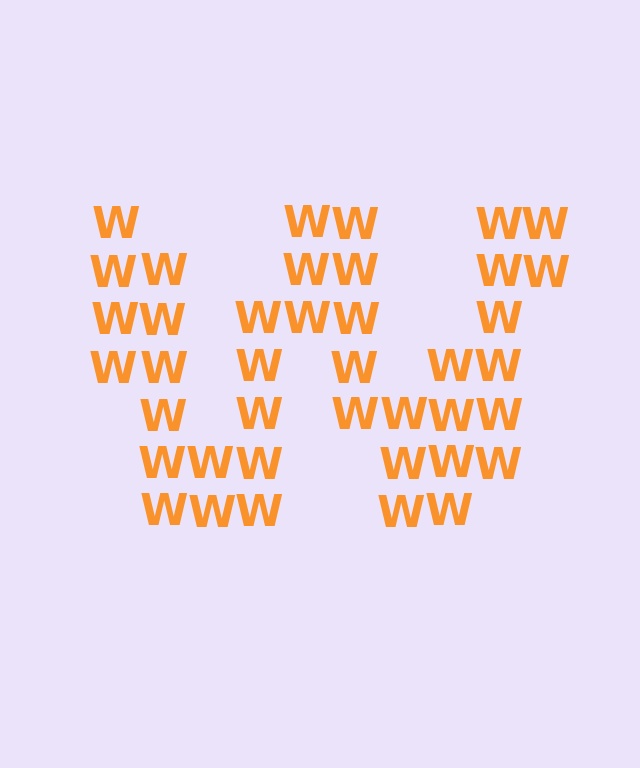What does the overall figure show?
The overall figure shows the letter W.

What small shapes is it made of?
It is made of small letter W's.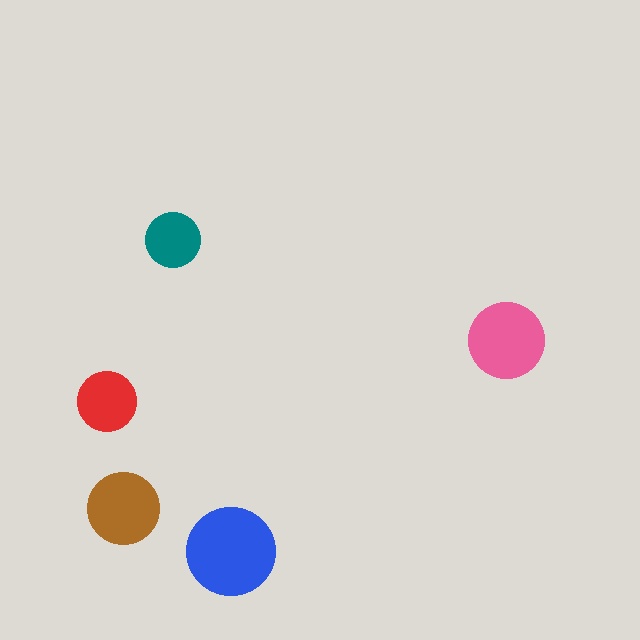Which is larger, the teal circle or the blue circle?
The blue one.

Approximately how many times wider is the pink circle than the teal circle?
About 1.5 times wider.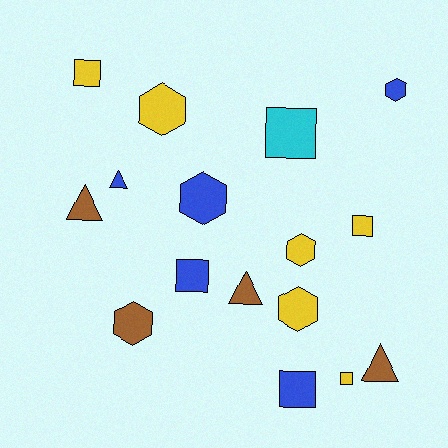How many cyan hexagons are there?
There are no cyan hexagons.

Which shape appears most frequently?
Square, with 6 objects.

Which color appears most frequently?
Yellow, with 6 objects.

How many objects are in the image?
There are 16 objects.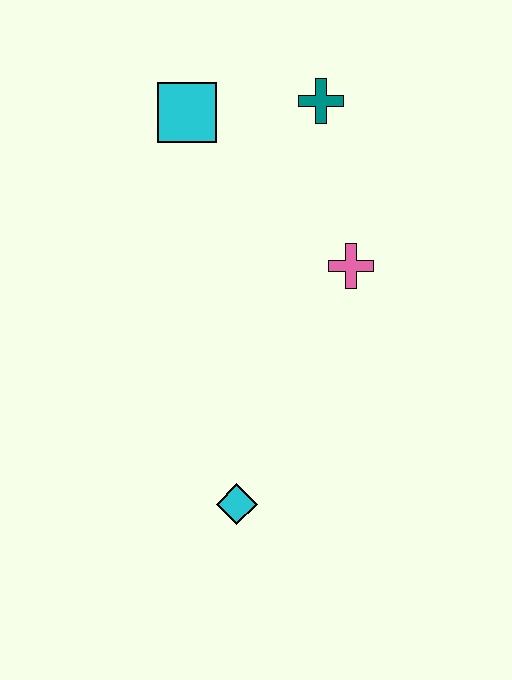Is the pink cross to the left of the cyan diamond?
No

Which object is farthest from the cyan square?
The cyan diamond is farthest from the cyan square.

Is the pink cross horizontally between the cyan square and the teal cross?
No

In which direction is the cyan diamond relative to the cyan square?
The cyan diamond is below the cyan square.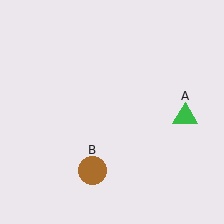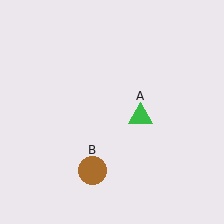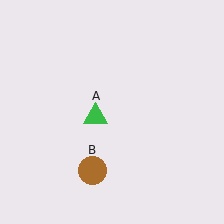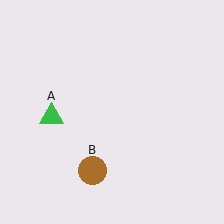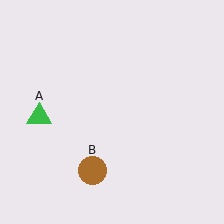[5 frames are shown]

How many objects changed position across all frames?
1 object changed position: green triangle (object A).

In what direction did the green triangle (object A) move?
The green triangle (object A) moved left.